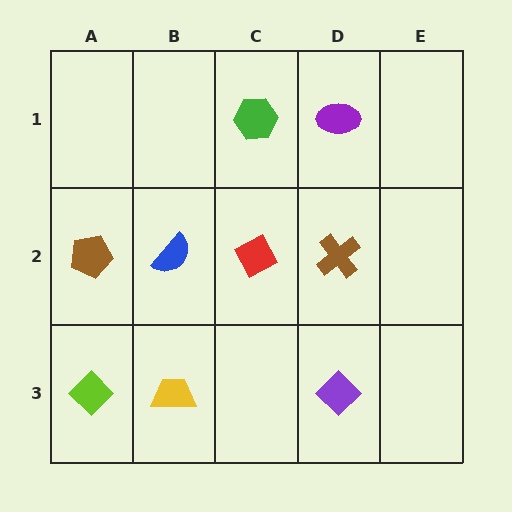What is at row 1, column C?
A green hexagon.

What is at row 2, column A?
A brown pentagon.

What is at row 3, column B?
A yellow trapezoid.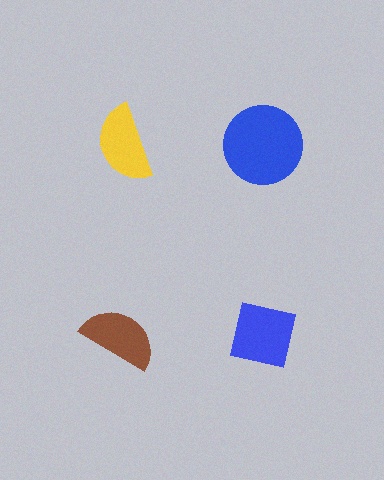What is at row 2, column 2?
A blue square.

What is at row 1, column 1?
A yellow semicircle.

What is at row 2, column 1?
A brown semicircle.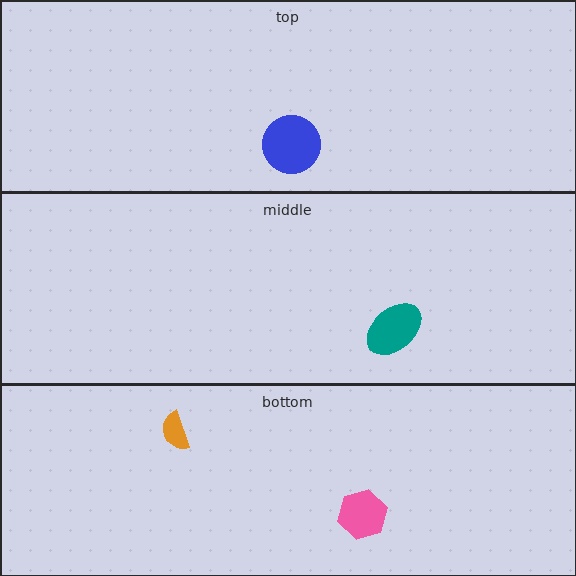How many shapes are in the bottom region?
2.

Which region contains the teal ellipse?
The middle region.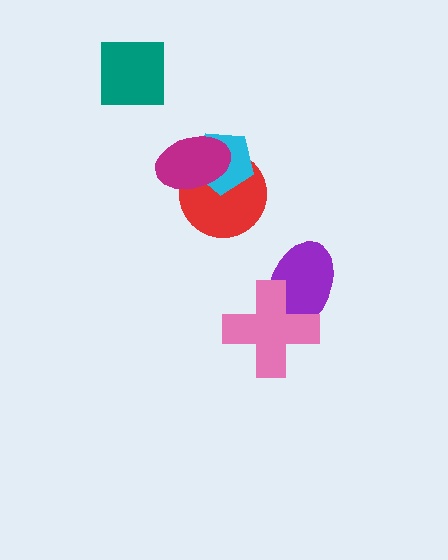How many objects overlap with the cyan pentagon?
2 objects overlap with the cyan pentagon.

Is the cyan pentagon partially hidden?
Yes, it is partially covered by another shape.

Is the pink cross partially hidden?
No, no other shape covers it.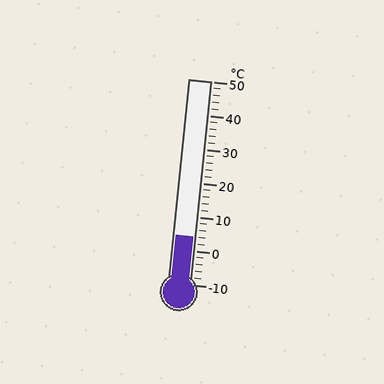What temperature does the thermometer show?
The thermometer shows approximately 4°C.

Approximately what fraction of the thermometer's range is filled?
The thermometer is filled to approximately 25% of its range.